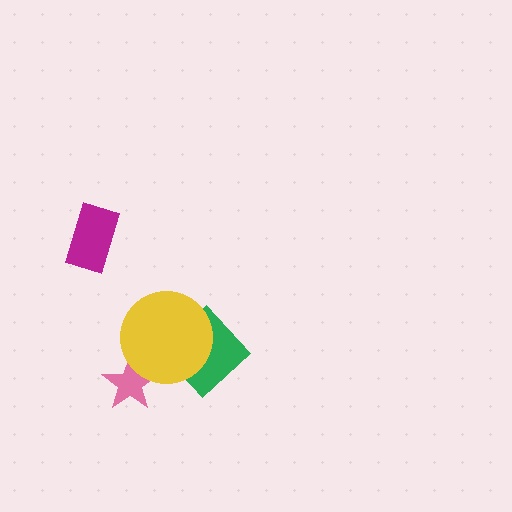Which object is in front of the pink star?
The yellow circle is in front of the pink star.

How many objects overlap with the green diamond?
1 object overlaps with the green diamond.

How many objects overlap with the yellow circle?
2 objects overlap with the yellow circle.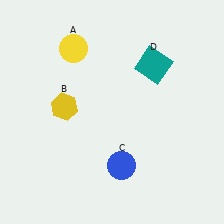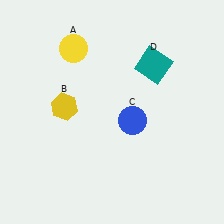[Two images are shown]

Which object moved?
The blue circle (C) moved up.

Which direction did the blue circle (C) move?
The blue circle (C) moved up.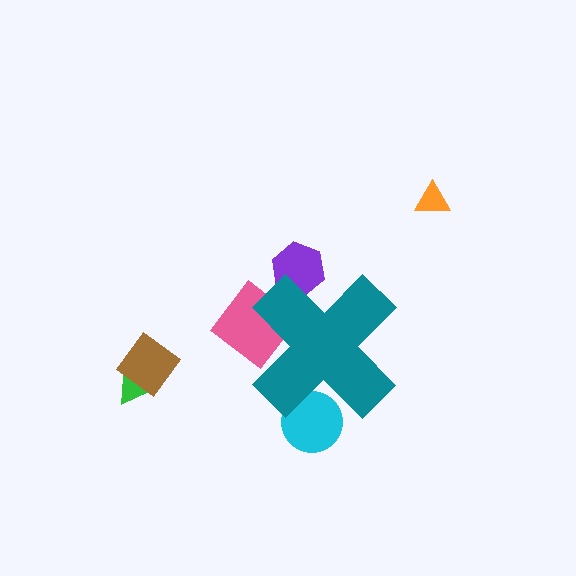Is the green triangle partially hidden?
No, the green triangle is fully visible.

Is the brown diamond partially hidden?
No, the brown diamond is fully visible.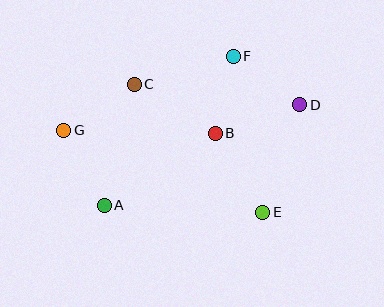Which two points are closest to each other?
Points B and F are closest to each other.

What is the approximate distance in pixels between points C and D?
The distance between C and D is approximately 167 pixels.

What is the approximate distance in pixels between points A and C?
The distance between A and C is approximately 125 pixels.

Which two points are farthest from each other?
Points D and G are farthest from each other.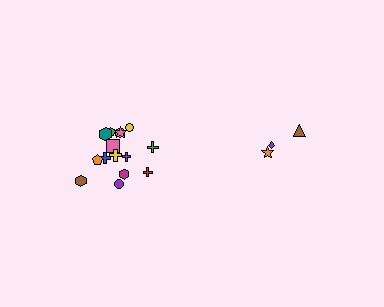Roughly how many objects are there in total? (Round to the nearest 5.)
Roughly 20 objects in total.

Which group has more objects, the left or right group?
The left group.